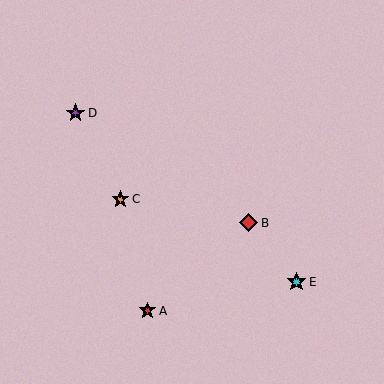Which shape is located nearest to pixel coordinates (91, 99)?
The purple star (labeled D) at (76, 113) is nearest to that location.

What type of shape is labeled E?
Shape E is a cyan star.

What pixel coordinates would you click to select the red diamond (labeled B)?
Click at (249, 223) to select the red diamond B.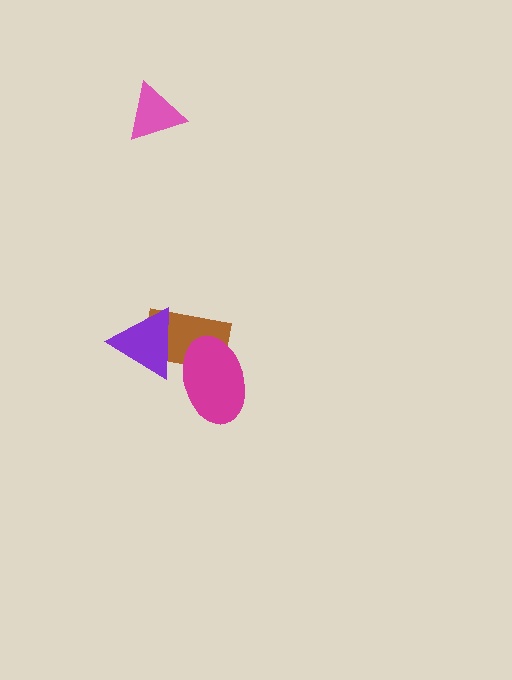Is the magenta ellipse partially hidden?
No, no other shape covers it.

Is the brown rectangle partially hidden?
Yes, it is partially covered by another shape.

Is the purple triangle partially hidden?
Yes, it is partially covered by another shape.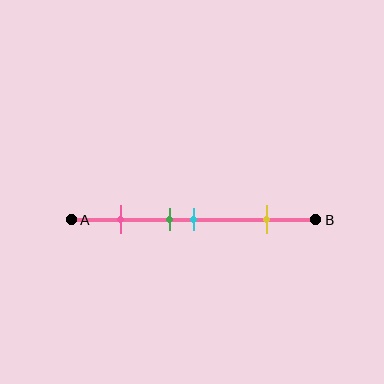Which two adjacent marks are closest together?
The green and cyan marks are the closest adjacent pair.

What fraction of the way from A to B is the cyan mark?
The cyan mark is approximately 50% (0.5) of the way from A to B.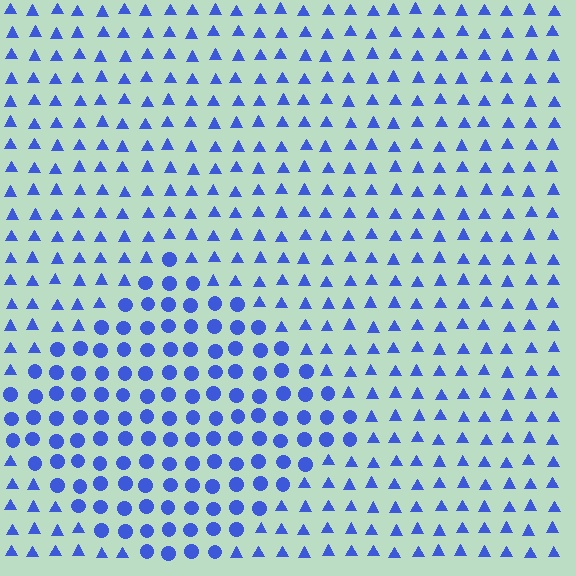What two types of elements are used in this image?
The image uses circles inside the diamond region and triangles outside it.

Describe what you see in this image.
The image is filled with small blue elements arranged in a uniform grid. A diamond-shaped region contains circles, while the surrounding area contains triangles. The boundary is defined purely by the change in element shape.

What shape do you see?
I see a diamond.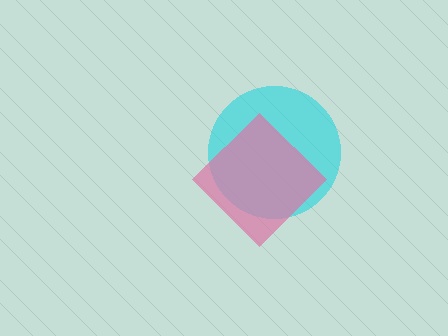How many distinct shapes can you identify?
There are 2 distinct shapes: a cyan circle, a pink diamond.